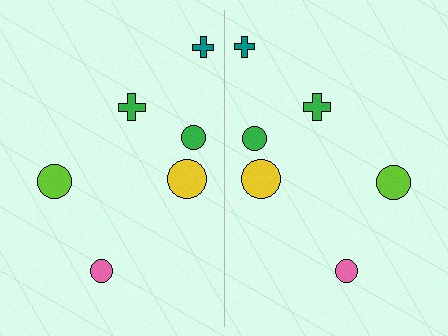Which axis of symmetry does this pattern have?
The pattern has a vertical axis of symmetry running through the center of the image.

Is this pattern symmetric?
Yes, this pattern has bilateral (reflection) symmetry.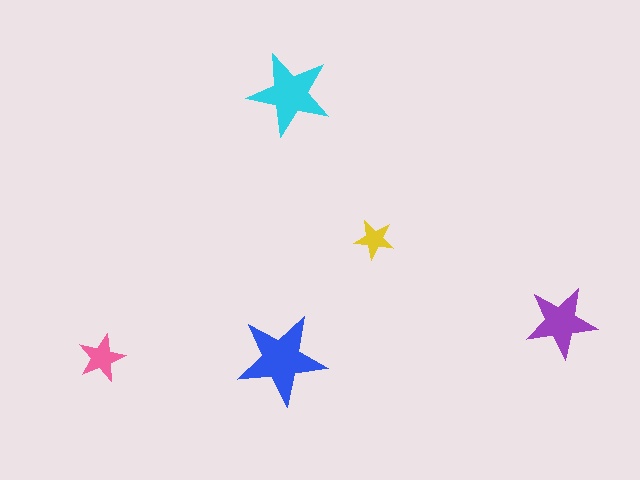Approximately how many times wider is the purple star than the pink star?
About 1.5 times wider.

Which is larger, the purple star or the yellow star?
The purple one.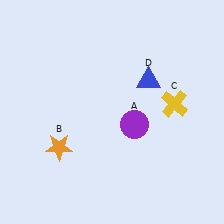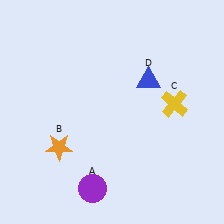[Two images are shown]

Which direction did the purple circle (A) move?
The purple circle (A) moved down.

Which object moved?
The purple circle (A) moved down.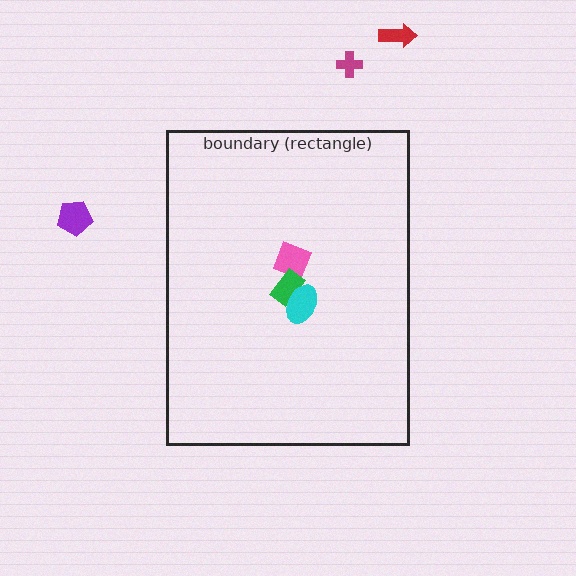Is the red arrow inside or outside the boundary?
Outside.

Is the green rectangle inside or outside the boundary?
Inside.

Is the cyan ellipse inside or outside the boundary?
Inside.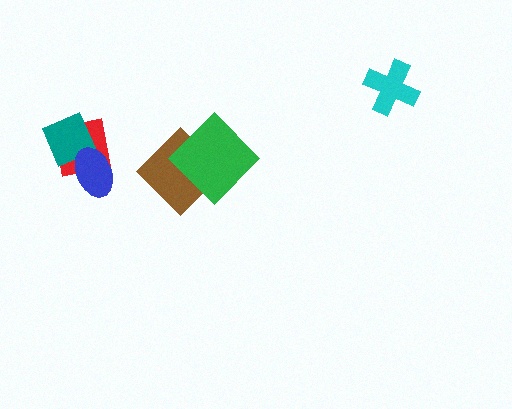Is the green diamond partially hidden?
No, no other shape covers it.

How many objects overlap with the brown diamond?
1 object overlaps with the brown diamond.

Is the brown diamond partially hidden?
Yes, it is partially covered by another shape.